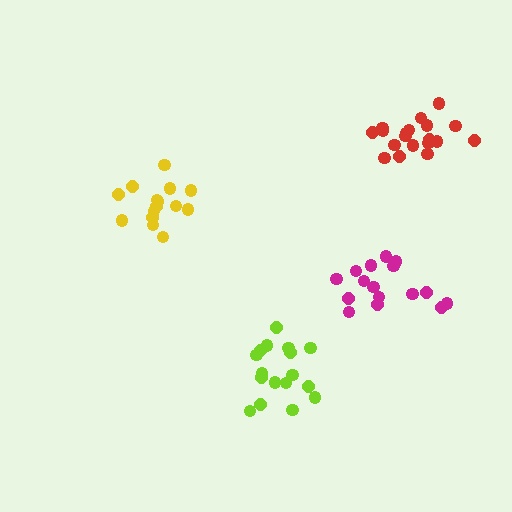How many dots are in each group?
Group 1: 16 dots, Group 2: 19 dots, Group 3: 17 dots, Group 4: 15 dots (67 total).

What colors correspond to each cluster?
The clusters are colored: magenta, red, lime, yellow.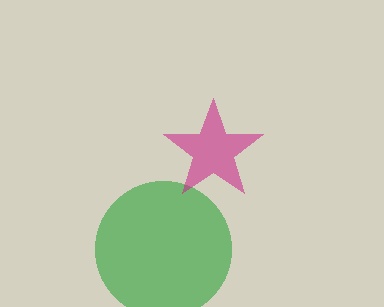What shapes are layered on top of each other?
The layered shapes are: a green circle, a magenta star.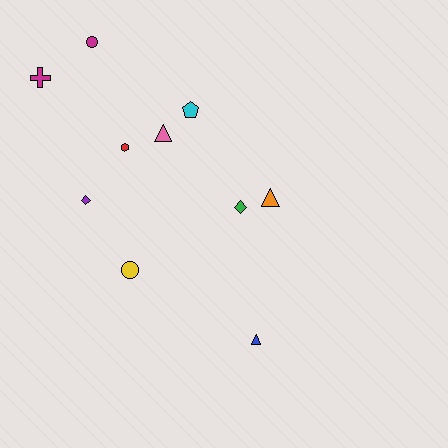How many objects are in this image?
There are 10 objects.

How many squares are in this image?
There are no squares.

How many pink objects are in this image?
There is 1 pink object.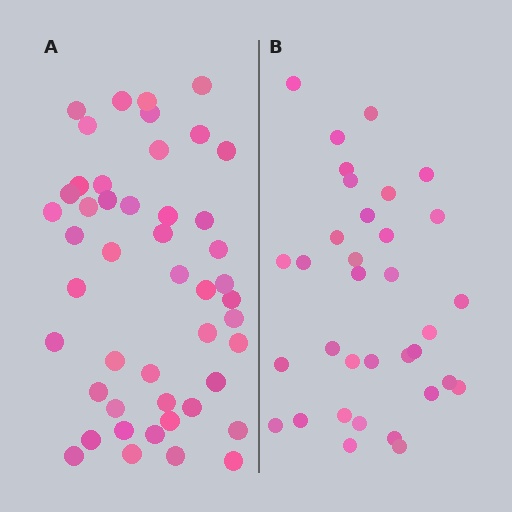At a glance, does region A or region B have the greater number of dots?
Region A (the left region) has more dots.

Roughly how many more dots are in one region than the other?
Region A has approximately 15 more dots than region B.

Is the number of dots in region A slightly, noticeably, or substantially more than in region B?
Region A has noticeably more, but not dramatically so. The ratio is roughly 1.4 to 1.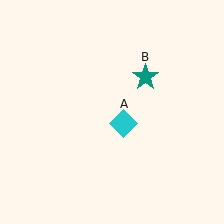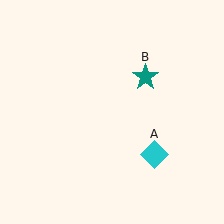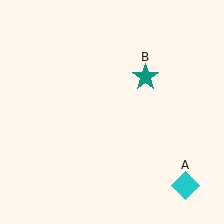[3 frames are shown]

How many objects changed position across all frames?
1 object changed position: cyan diamond (object A).